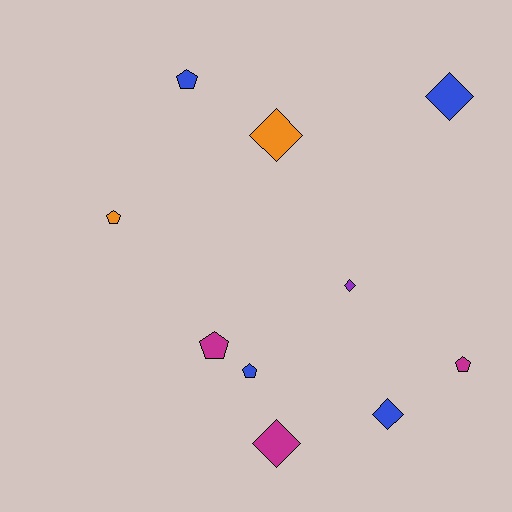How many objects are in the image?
There are 10 objects.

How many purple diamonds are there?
There is 1 purple diamond.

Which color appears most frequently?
Blue, with 4 objects.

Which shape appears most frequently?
Pentagon, with 5 objects.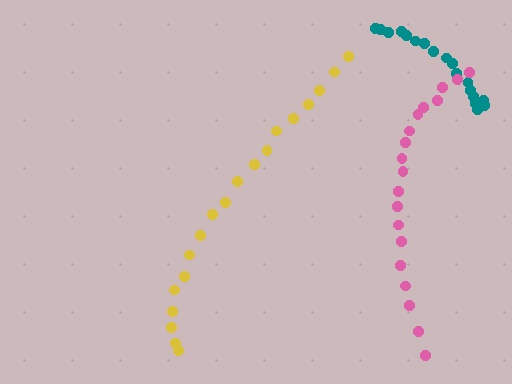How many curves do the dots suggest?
There are 3 distinct paths.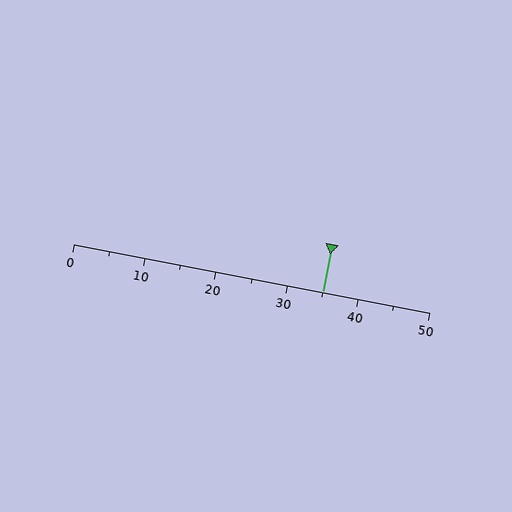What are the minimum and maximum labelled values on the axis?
The axis runs from 0 to 50.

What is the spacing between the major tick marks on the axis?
The major ticks are spaced 10 apart.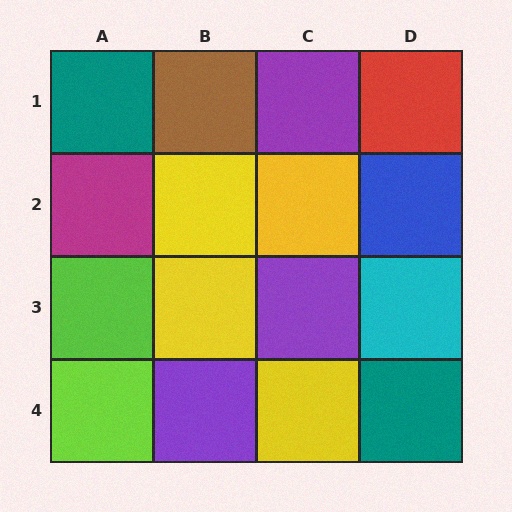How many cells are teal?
2 cells are teal.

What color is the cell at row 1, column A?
Teal.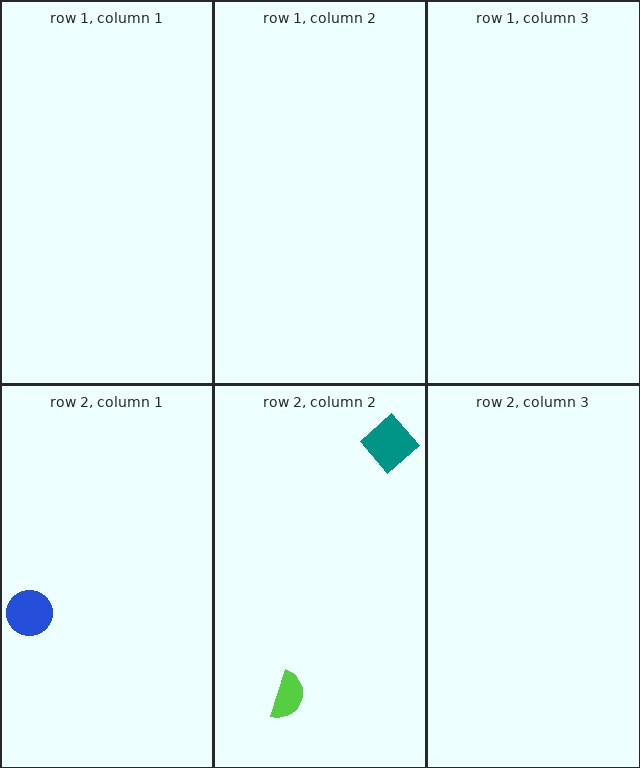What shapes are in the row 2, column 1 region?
The blue circle.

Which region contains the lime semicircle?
The row 2, column 2 region.